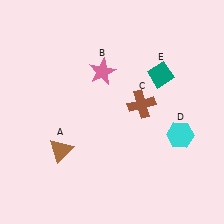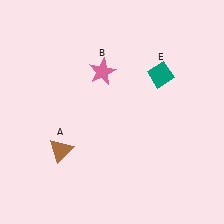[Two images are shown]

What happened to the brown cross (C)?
The brown cross (C) was removed in Image 2. It was in the top-right area of Image 1.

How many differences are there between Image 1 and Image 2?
There are 2 differences between the two images.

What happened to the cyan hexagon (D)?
The cyan hexagon (D) was removed in Image 2. It was in the bottom-right area of Image 1.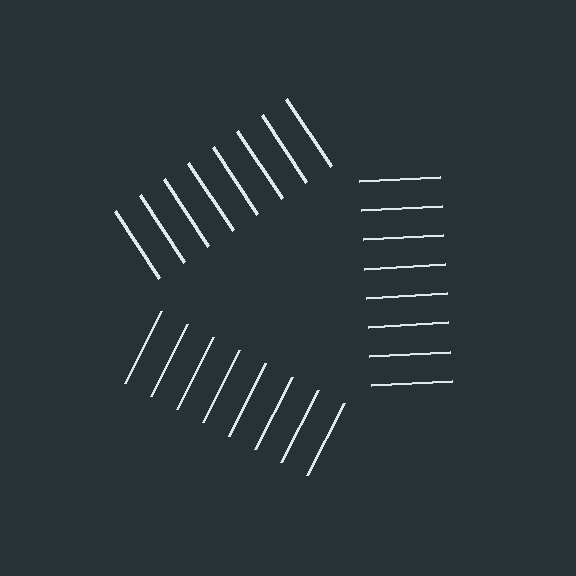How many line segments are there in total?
24 — 8 along each of the 3 edges.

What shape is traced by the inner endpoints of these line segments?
An illusory triangle — the line segments terminate on its edges but no continuous stroke is drawn.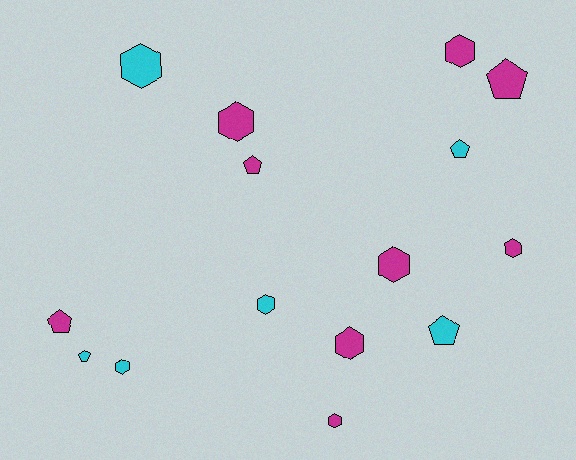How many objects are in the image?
There are 15 objects.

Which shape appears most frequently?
Hexagon, with 9 objects.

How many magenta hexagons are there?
There are 6 magenta hexagons.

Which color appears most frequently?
Magenta, with 9 objects.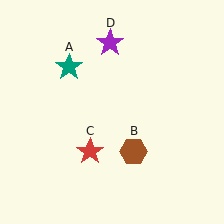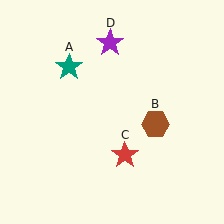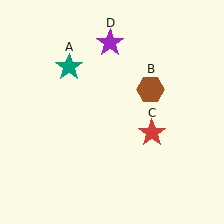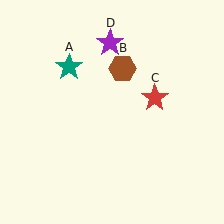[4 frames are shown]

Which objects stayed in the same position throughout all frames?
Teal star (object A) and purple star (object D) remained stationary.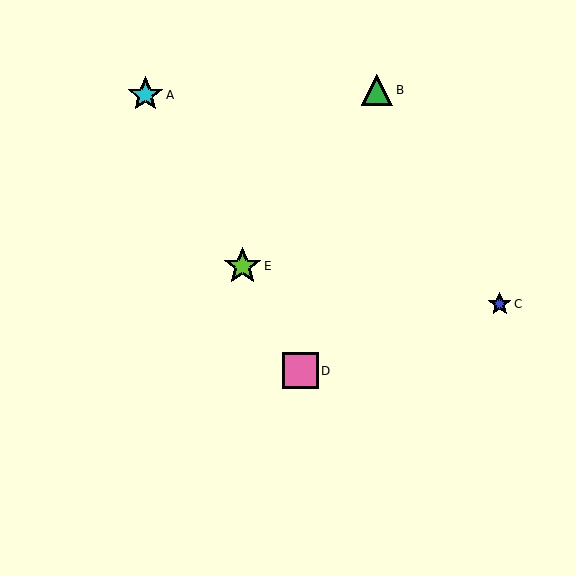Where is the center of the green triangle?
The center of the green triangle is at (377, 90).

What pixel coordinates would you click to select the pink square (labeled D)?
Click at (301, 371) to select the pink square D.